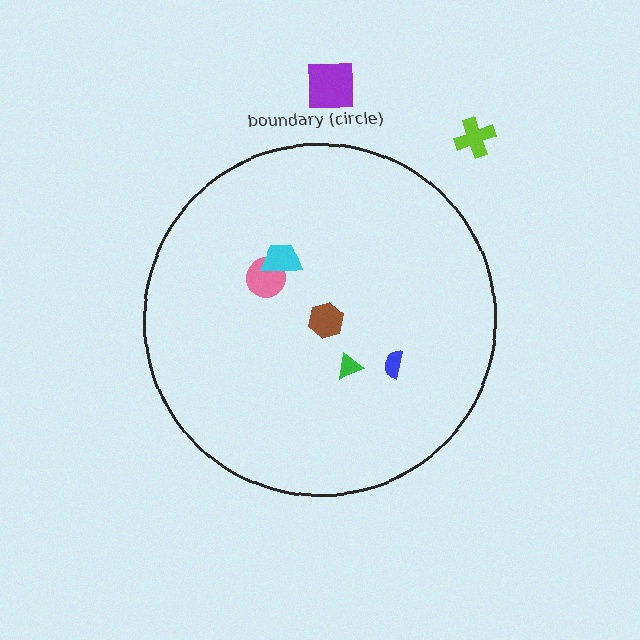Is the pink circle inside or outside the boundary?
Inside.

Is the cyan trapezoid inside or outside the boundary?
Inside.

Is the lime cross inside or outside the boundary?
Outside.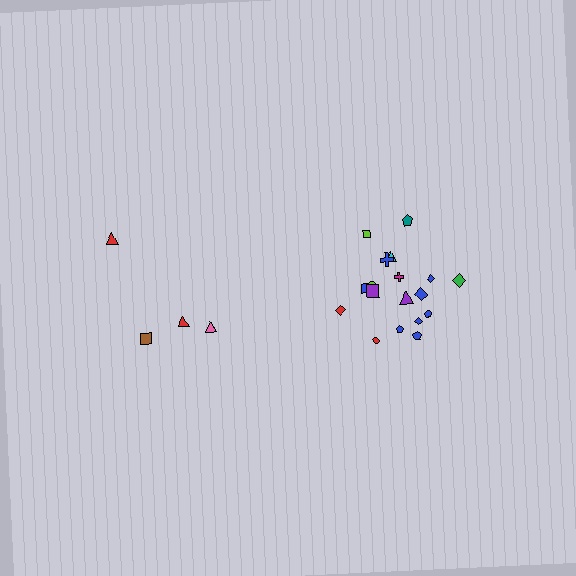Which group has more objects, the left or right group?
The right group.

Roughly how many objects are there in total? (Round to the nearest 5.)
Roughly 20 objects in total.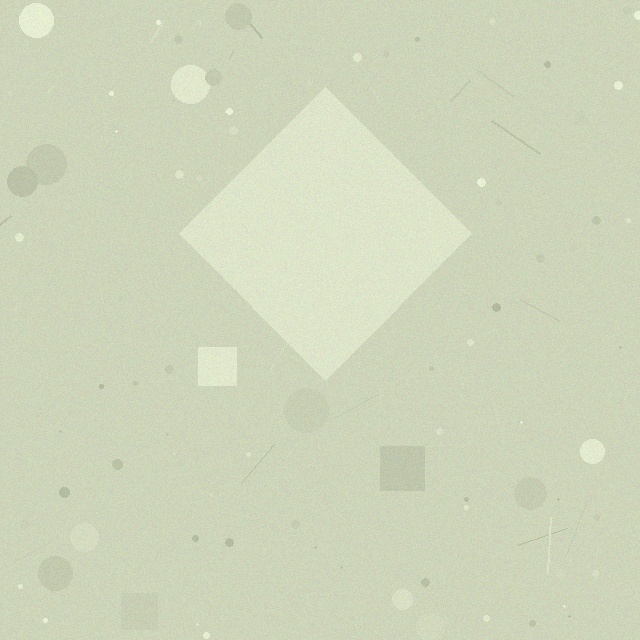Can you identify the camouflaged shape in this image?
The camouflaged shape is a diamond.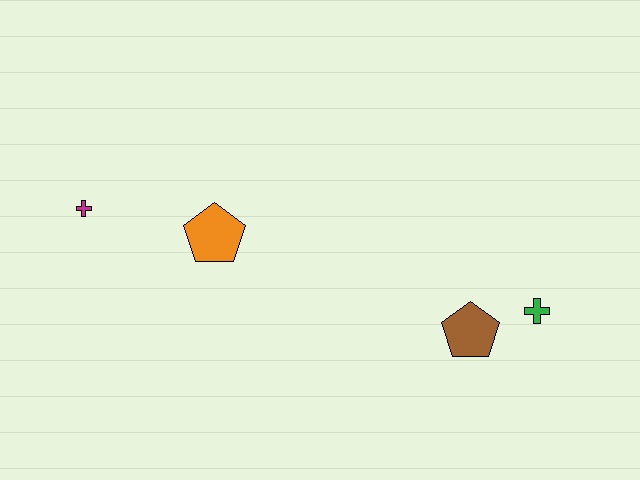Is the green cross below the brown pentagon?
No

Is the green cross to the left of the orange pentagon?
No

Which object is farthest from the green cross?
The magenta cross is farthest from the green cross.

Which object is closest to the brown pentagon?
The green cross is closest to the brown pentagon.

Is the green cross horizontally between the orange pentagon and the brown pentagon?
No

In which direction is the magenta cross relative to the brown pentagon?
The magenta cross is to the left of the brown pentagon.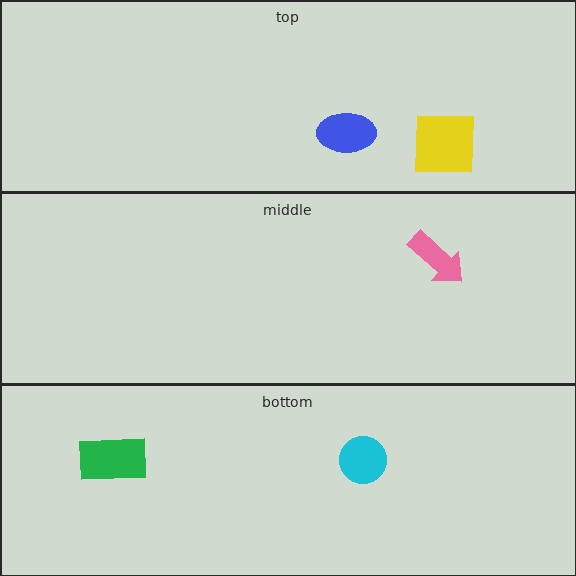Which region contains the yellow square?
The top region.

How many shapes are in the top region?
2.